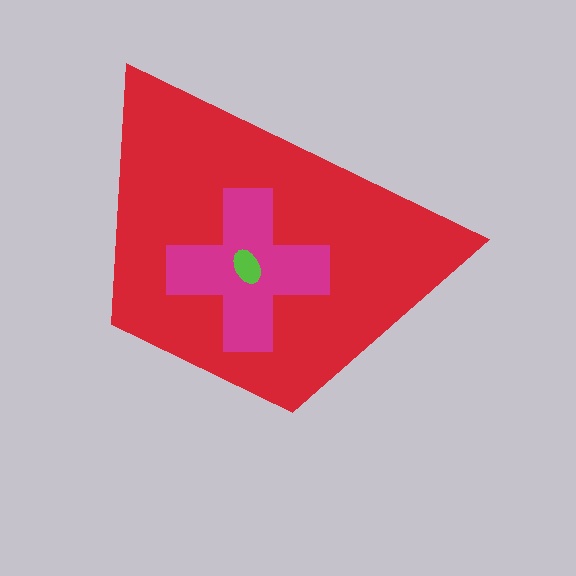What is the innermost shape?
The lime ellipse.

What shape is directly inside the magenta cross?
The lime ellipse.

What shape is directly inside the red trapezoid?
The magenta cross.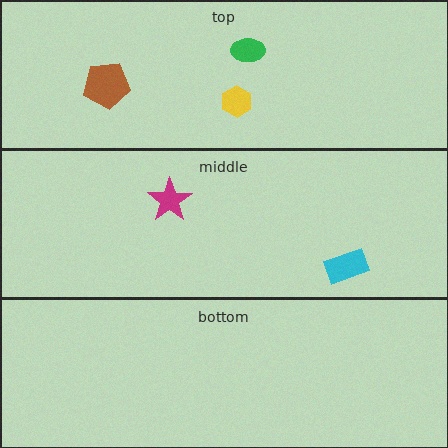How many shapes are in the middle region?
2.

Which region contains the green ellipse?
The top region.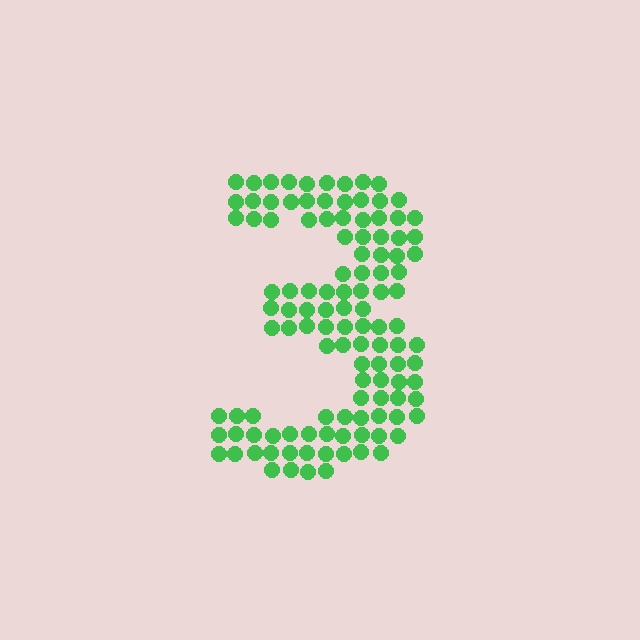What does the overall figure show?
The overall figure shows the digit 3.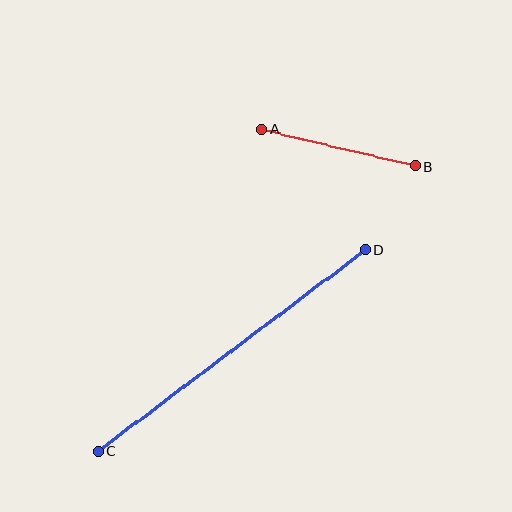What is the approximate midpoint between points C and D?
The midpoint is at approximately (232, 350) pixels.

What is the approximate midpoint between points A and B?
The midpoint is at approximately (338, 148) pixels.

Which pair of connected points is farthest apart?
Points C and D are farthest apart.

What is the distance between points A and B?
The distance is approximately 158 pixels.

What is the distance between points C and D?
The distance is approximately 335 pixels.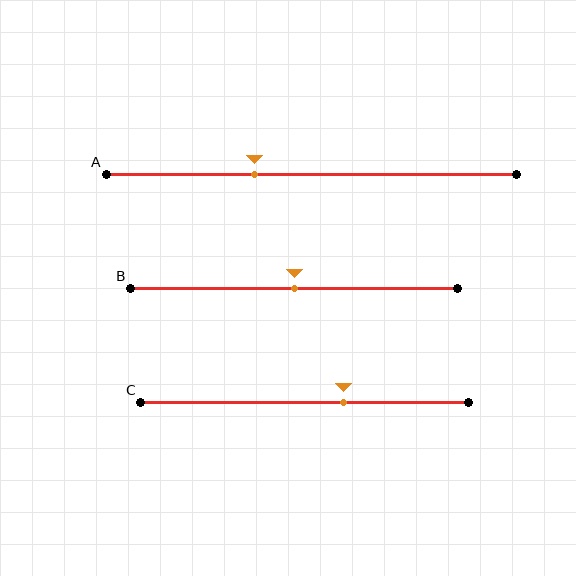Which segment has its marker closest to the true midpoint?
Segment B has its marker closest to the true midpoint.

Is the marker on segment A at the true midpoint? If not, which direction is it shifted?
No, the marker on segment A is shifted to the left by about 14% of the segment length.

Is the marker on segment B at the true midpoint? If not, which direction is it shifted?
Yes, the marker on segment B is at the true midpoint.